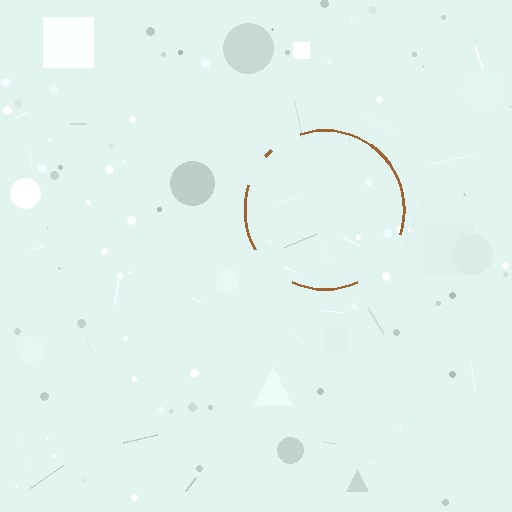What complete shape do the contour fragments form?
The contour fragments form a circle.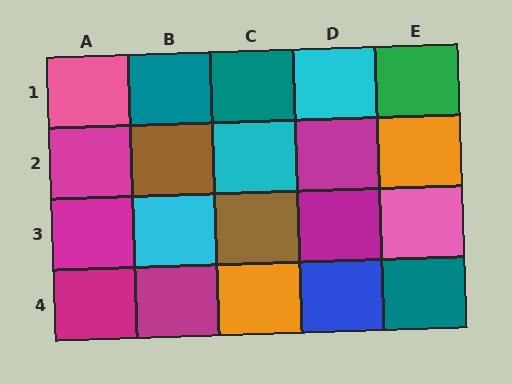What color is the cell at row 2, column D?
Magenta.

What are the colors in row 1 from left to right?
Pink, teal, teal, cyan, green.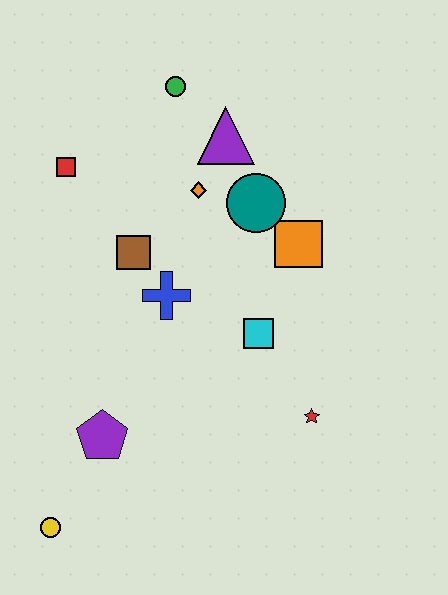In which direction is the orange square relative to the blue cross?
The orange square is to the right of the blue cross.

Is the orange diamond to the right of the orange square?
No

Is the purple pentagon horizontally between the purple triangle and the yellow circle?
Yes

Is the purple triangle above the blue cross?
Yes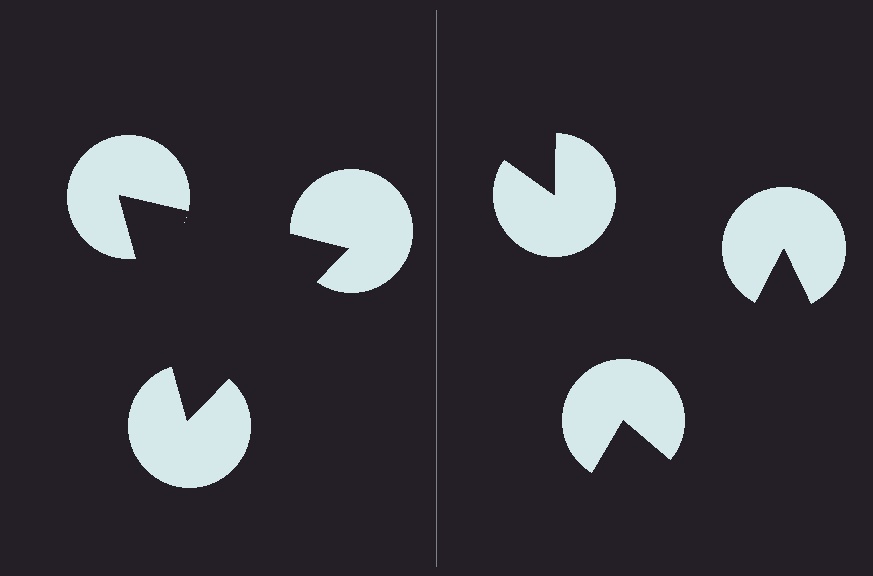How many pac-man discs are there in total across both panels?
6 — 3 on each side.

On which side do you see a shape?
An illusory triangle appears on the left side. On the right side the wedge cuts are rotated, so no coherent shape forms.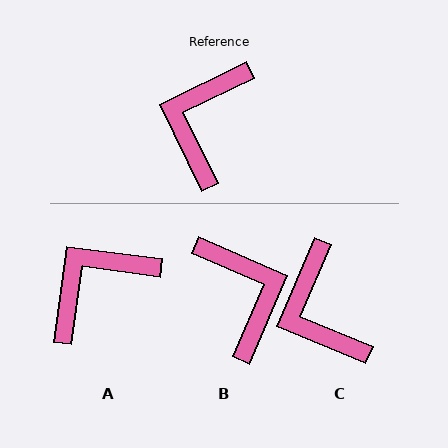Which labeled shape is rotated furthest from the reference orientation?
B, about 139 degrees away.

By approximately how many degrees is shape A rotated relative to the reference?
Approximately 34 degrees clockwise.